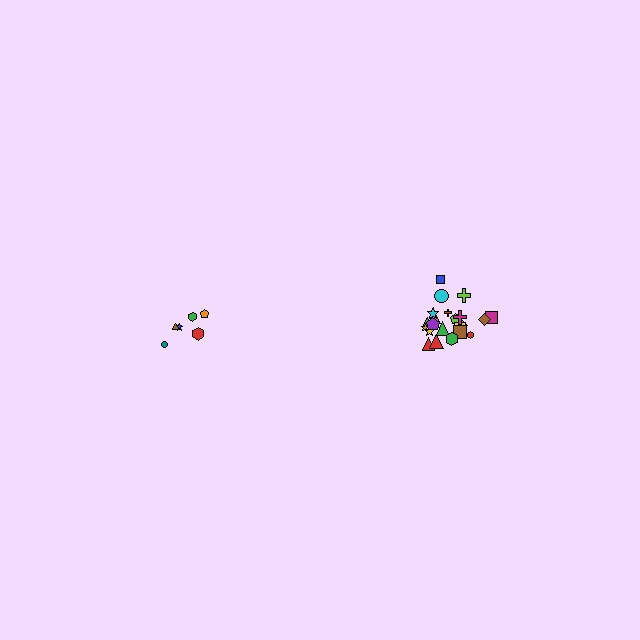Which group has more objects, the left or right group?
The right group.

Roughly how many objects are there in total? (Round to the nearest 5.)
Roughly 30 objects in total.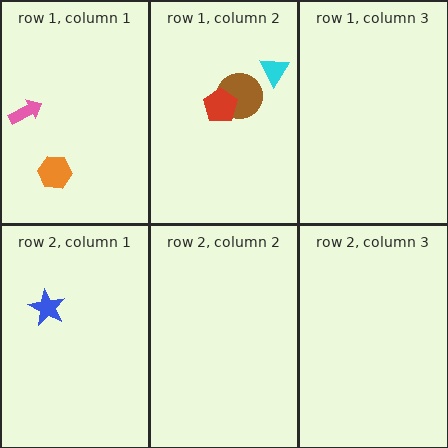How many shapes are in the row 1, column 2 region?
3.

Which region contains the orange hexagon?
The row 1, column 1 region.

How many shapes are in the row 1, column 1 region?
2.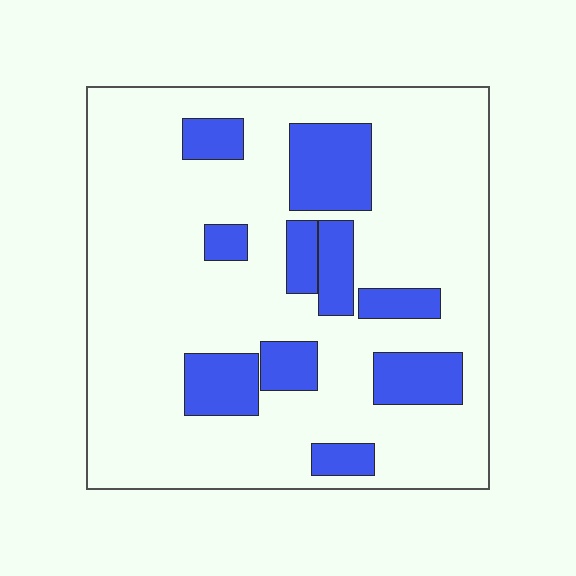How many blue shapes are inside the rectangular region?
10.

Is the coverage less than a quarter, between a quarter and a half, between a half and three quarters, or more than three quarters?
Less than a quarter.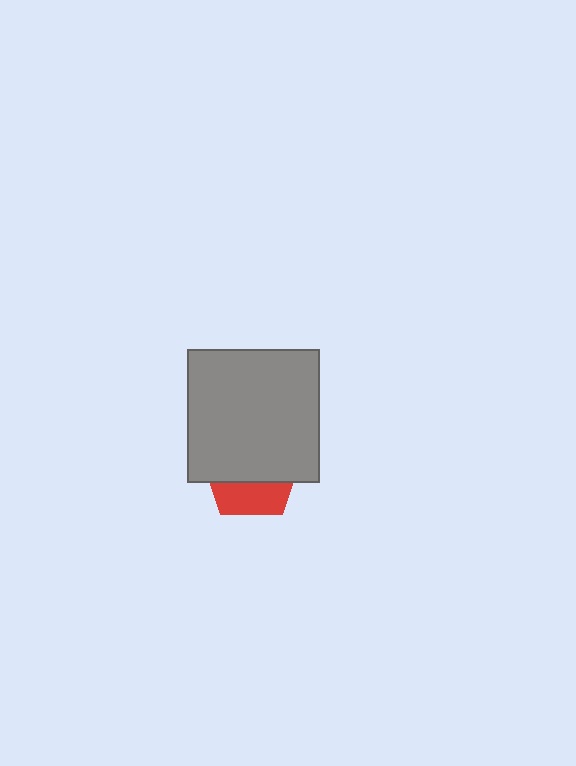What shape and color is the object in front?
The object in front is a gray square.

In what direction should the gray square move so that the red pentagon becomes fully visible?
The gray square should move up. That is the shortest direction to clear the overlap and leave the red pentagon fully visible.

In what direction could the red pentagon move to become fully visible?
The red pentagon could move down. That would shift it out from behind the gray square entirely.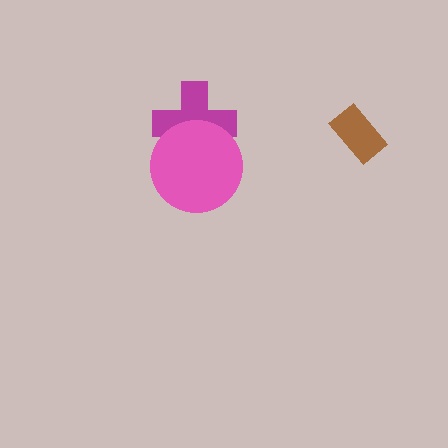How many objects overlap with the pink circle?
1 object overlaps with the pink circle.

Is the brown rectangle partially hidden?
No, no other shape covers it.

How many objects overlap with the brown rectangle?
0 objects overlap with the brown rectangle.